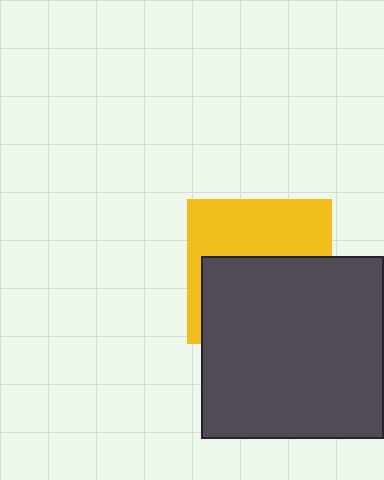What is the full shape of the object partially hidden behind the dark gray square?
The partially hidden object is a yellow square.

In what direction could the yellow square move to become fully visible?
The yellow square could move up. That would shift it out from behind the dark gray square entirely.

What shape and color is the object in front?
The object in front is a dark gray square.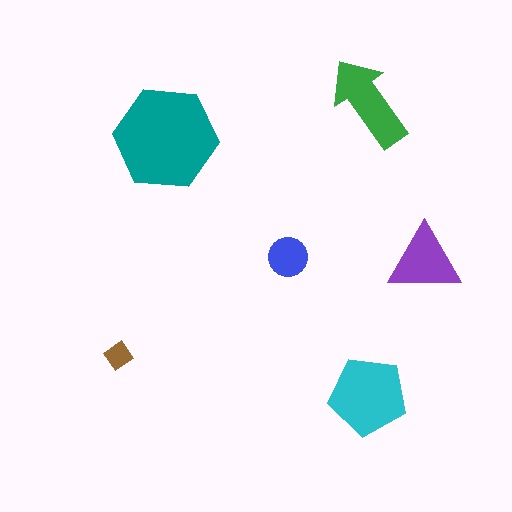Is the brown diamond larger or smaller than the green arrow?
Smaller.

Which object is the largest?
The teal hexagon.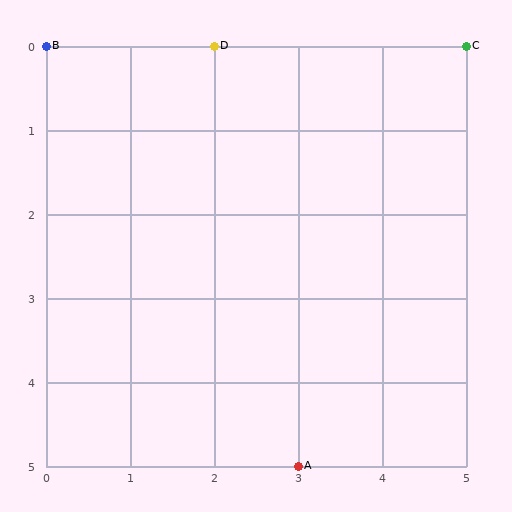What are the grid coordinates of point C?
Point C is at grid coordinates (5, 0).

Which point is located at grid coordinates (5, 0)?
Point C is at (5, 0).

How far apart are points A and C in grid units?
Points A and C are 2 columns and 5 rows apart (about 5.4 grid units diagonally).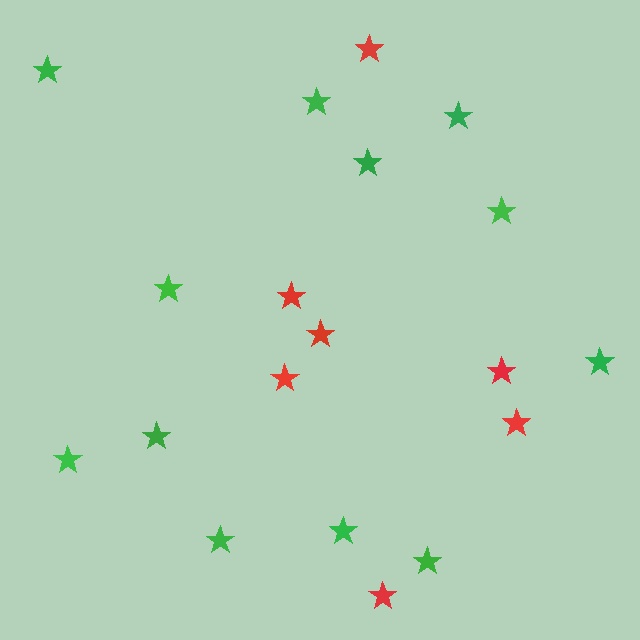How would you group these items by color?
There are 2 groups: one group of green stars (12) and one group of red stars (7).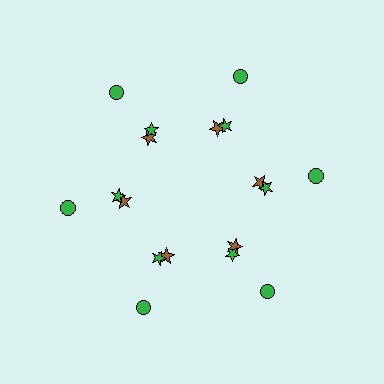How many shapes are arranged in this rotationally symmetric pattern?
There are 18 shapes, arranged in 6 groups of 3.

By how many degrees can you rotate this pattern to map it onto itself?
The pattern maps onto itself every 60 degrees of rotation.